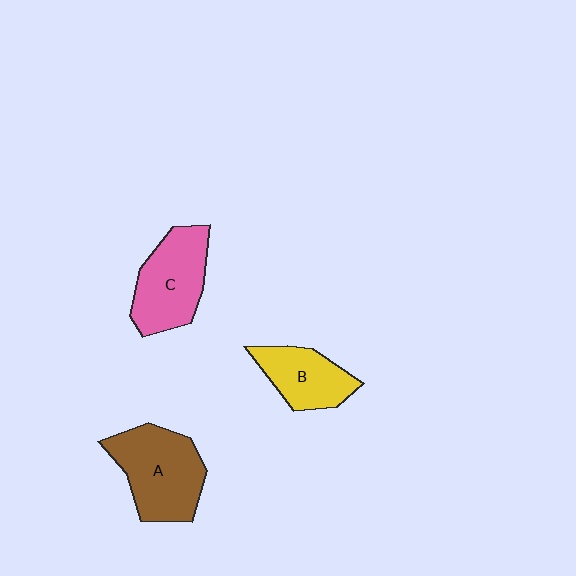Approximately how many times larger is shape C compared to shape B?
Approximately 1.3 times.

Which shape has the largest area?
Shape A (brown).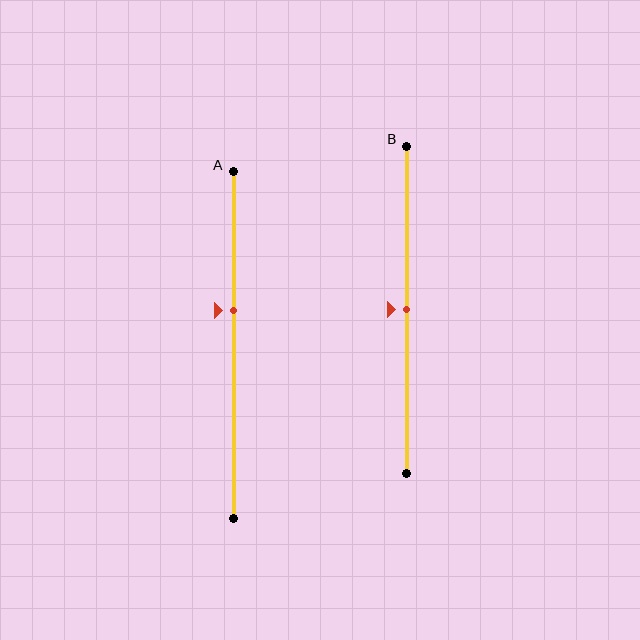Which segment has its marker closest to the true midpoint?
Segment B has its marker closest to the true midpoint.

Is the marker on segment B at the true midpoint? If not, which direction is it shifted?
Yes, the marker on segment B is at the true midpoint.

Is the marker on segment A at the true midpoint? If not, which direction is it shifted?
No, the marker on segment A is shifted upward by about 10% of the segment length.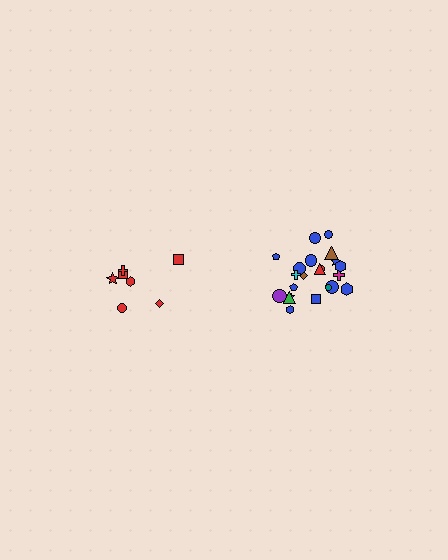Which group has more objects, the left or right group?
The right group.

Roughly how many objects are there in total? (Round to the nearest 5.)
Roughly 30 objects in total.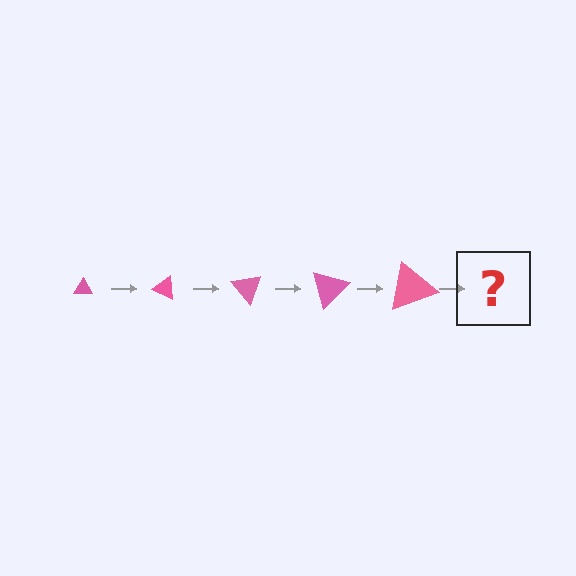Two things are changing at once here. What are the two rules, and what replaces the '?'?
The two rules are that the triangle grows larger each step and it rotates 25 degrees each step. The '?' should be a triangle, larger than the previous one and rotated 125 degrees from the start.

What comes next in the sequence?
The next element should be a triangle, larger than the previous one and rotated 125 degrees from the start.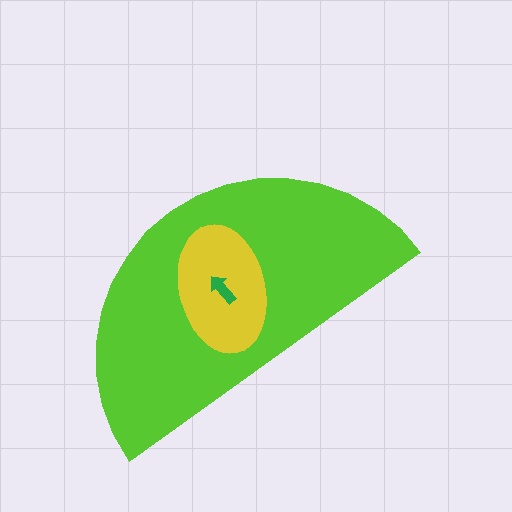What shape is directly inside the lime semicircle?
The yellow ellipse.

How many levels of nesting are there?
3.